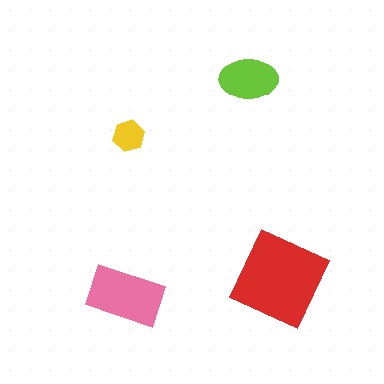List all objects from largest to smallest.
The red square, the pink rectangle, the lime ellipse, the yellow hexagon.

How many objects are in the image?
There are 4 objects in the image.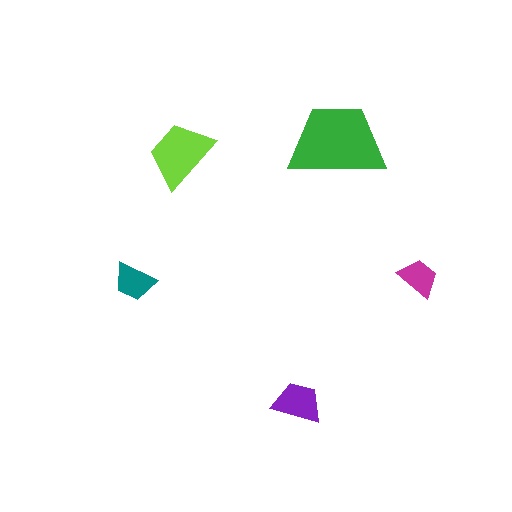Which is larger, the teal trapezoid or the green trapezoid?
The green one.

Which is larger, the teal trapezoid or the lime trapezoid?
The lime one.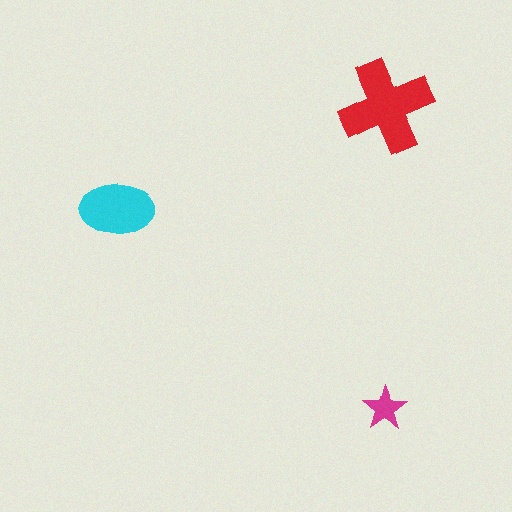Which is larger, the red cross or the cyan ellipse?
The red cross.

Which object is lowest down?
The magenta star is bottommost.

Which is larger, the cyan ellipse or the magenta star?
The cyan ellipse.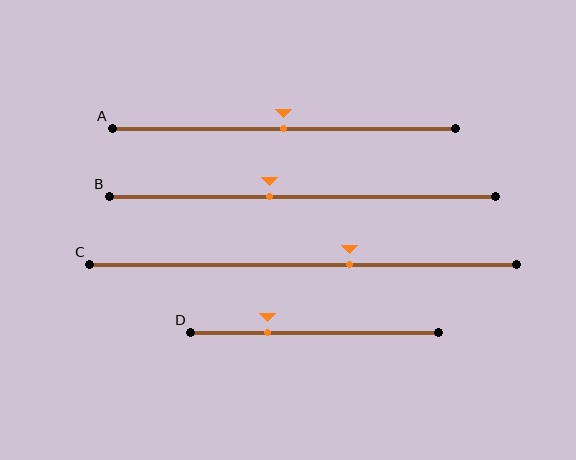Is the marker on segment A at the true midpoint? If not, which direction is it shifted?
Yes, the marker on segment A is at the true midpoint.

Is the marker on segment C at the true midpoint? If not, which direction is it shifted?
No, the marker on segment C is shifted to the right by about 11% of the segment length.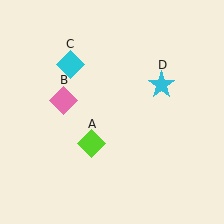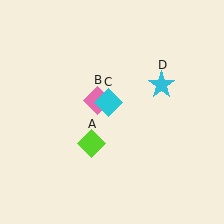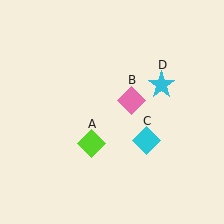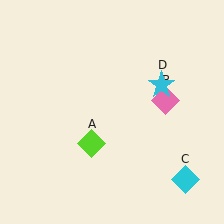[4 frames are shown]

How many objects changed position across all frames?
2 objects changed position: pink diamond (object B), cyan diamond (object C).